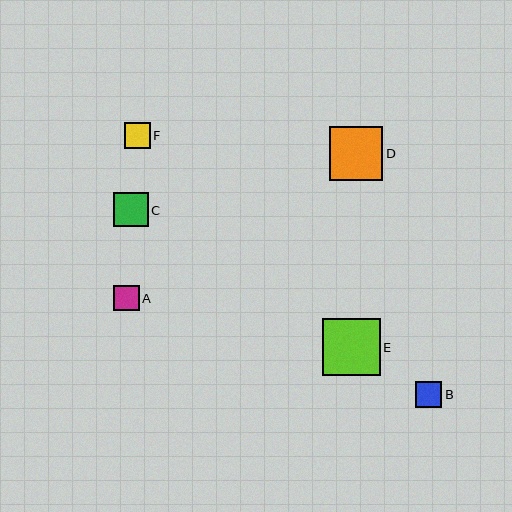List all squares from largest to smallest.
From largest to smallest: E, D, C, B, F, A.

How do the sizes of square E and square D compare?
Square E and square D are approximately the same size.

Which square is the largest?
Square E is the largest with a size of approximately 58 pixels.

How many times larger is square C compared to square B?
Square C is approximately 1.3 times the size of square B.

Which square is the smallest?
Square A is the smallest with a size of approximately 25 pixels.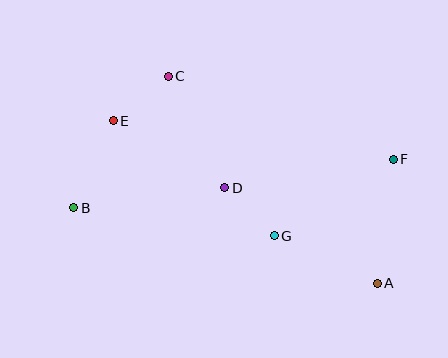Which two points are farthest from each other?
Points B and F are farthest from each other.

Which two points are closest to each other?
Points D and G are closest to each other.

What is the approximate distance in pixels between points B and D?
The distance between B and D is approximately 152 pixels.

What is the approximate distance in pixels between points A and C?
The distance between A and C is approximately 294 pixels.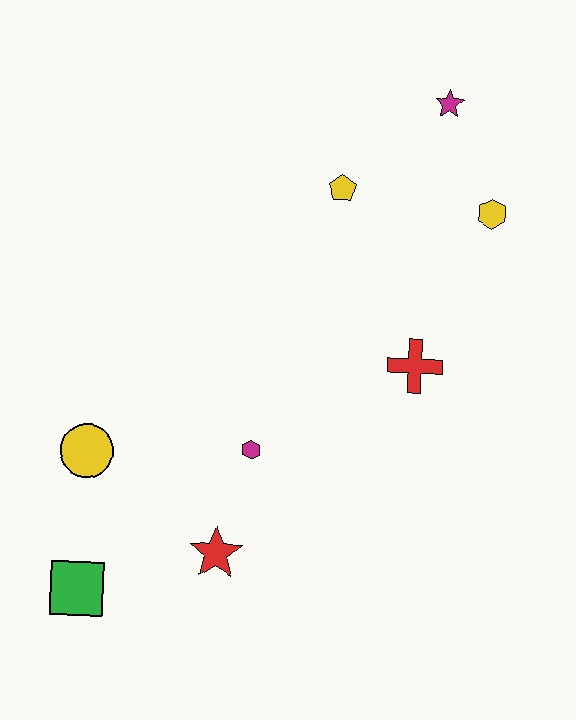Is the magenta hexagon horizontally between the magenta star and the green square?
Yes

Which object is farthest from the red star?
The magenta star is farthest from the red star.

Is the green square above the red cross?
No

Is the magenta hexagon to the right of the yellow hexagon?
No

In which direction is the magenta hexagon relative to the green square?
The magenta hexagon is to the right of the green square.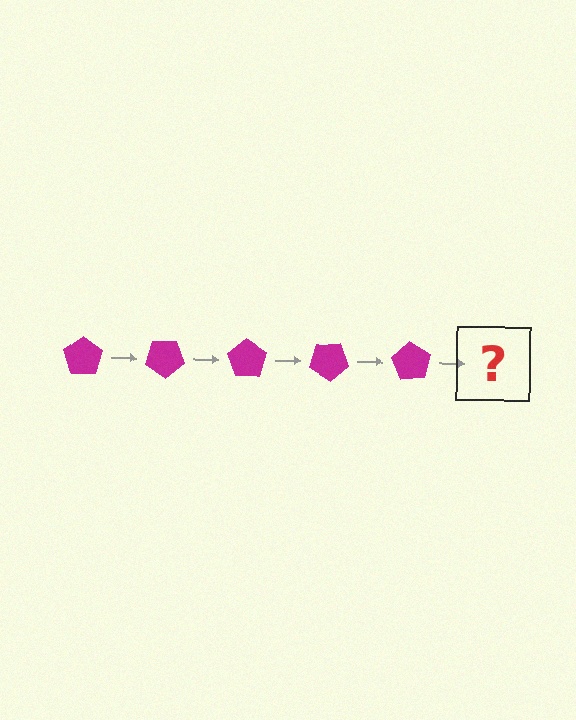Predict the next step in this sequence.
The next step is a magenta pentagon rotated 175 degrees.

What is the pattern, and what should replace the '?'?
The pattern is that the pentagon rotates 35 degrees each step. The '?' should be a magenta pentagon rotated 175 degrees.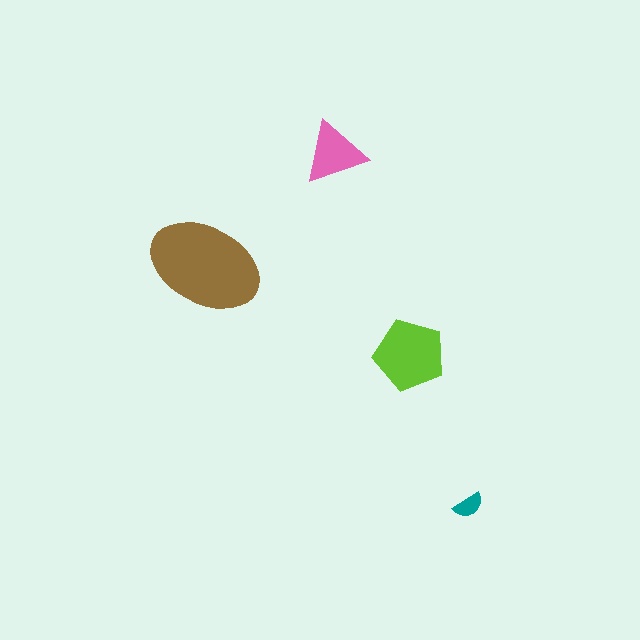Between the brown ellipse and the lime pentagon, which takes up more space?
The brown ellipse.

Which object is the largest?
The brown ellipse.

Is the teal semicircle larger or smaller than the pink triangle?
Smaller.